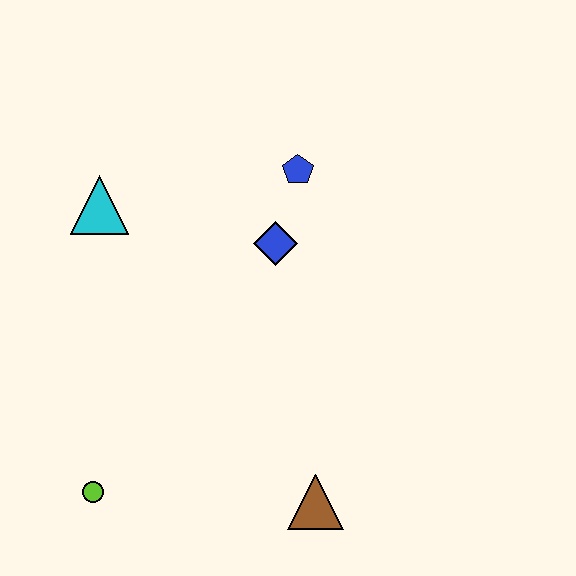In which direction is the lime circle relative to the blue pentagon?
The lime circle is below the blue pentagon.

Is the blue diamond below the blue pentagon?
Yes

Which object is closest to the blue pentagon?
The blue diamond is closest to the blue pentagon.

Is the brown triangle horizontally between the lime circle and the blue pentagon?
No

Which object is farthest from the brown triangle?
The cyan triangle is farthest from the brown triangle.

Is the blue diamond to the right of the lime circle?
Yes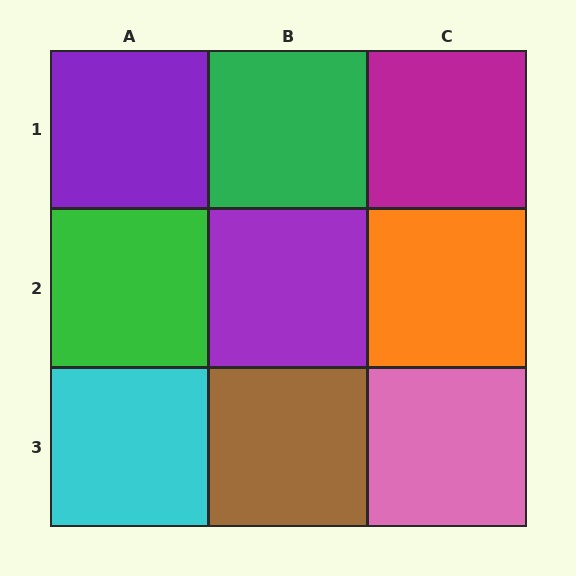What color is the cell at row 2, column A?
Green.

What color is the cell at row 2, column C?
Orange.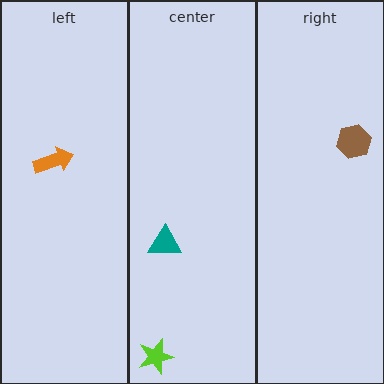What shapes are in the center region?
The teal triangle, the lime star.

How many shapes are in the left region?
1.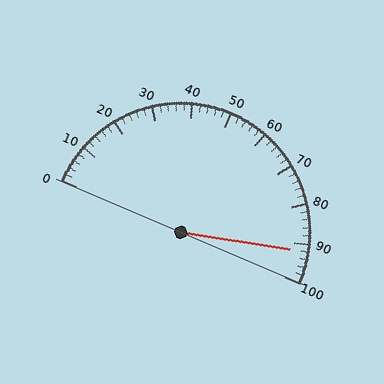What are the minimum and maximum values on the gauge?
The gauge ranges from 0 to 100.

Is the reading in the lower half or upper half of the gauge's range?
The reading is in the upper half of the range (0 to 100).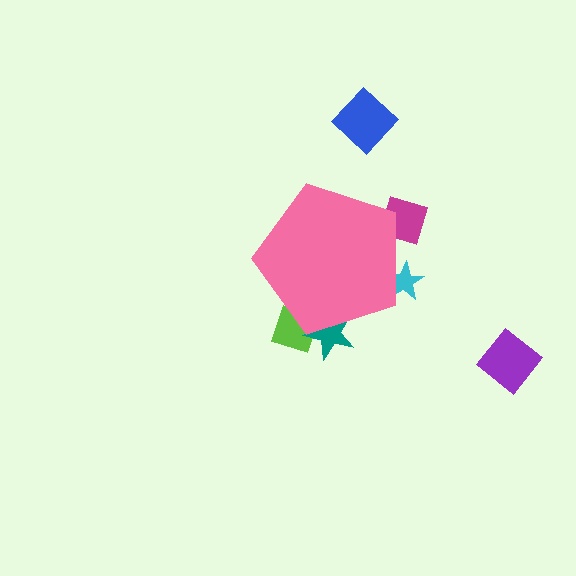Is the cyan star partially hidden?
Yes, the cyan star is partially hidden behind the pink pentagon.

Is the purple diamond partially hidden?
No, the purple diamond is fully visible.